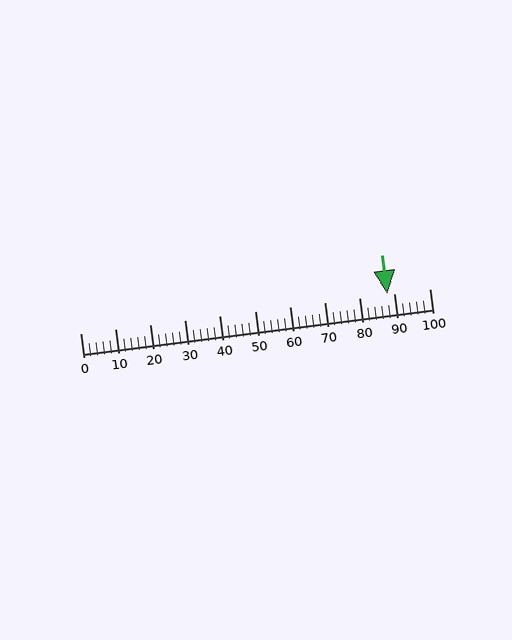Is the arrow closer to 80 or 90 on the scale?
The arrow is closer to 90.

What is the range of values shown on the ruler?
The ruler shows values from 0 to 100.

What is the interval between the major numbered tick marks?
The major tick marks are spaced 10 units apart.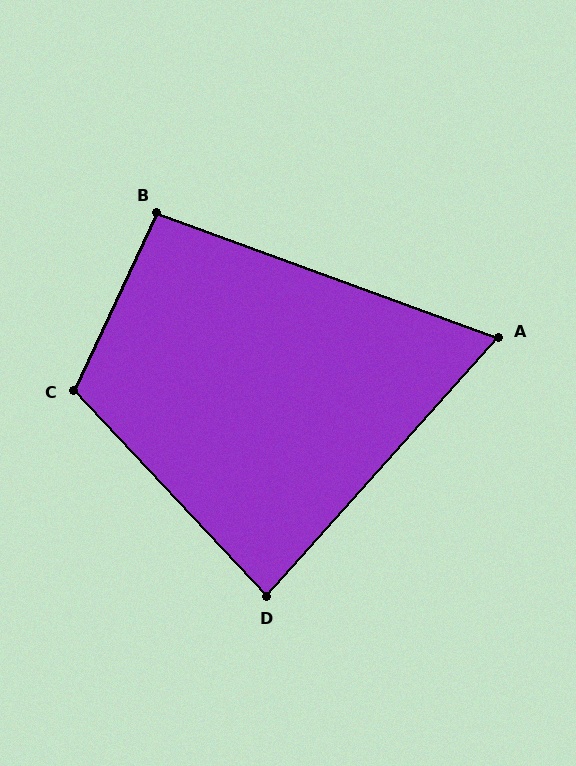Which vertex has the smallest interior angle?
A, at approximately 68 degrees.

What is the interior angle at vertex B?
Approximately 95 degrees (obtuse).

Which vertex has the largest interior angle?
C, at approximately 112 degrees.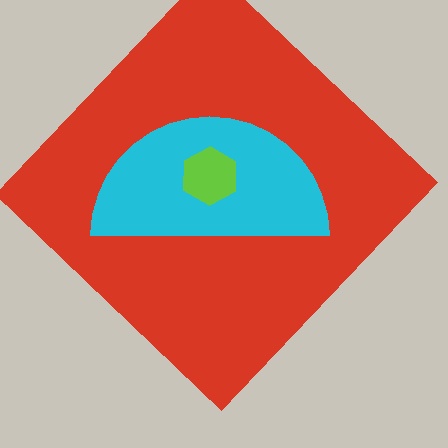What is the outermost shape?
The red diamond.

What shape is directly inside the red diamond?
The cyan semicircle.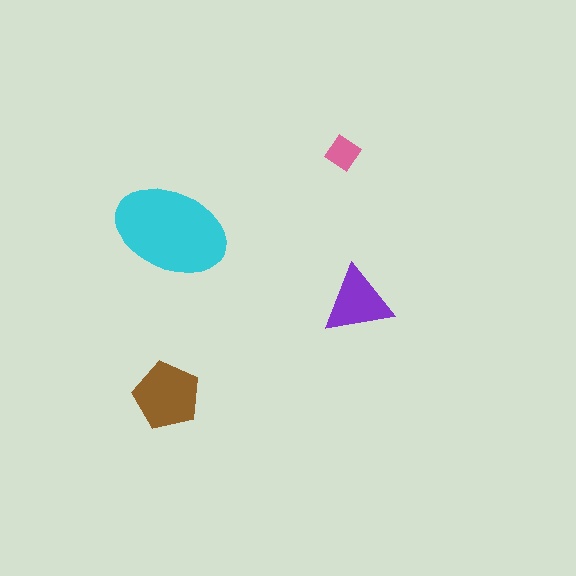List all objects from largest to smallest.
The cyan ellipse, the brown pentagon, the purple triangle, the pink diamond.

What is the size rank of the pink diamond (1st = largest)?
4th.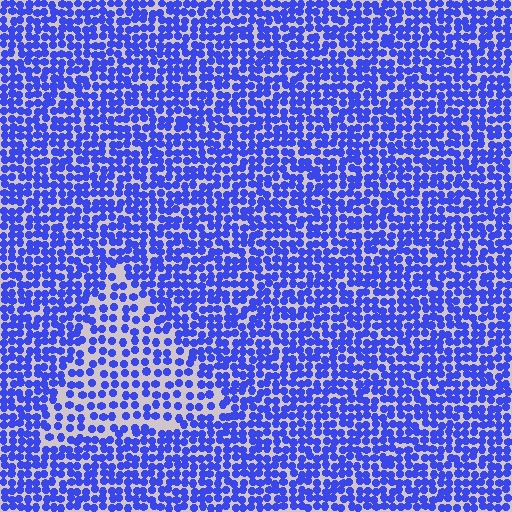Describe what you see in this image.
The image contains small blue elements arranged at two different densities. A triangle-shaped region is visible where the elements are less densely packed than the surrounding area.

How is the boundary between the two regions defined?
The boundary is defined by a change in element density (approximately 1.7x ratio). All elements are the same color, size, and shape.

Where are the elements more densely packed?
The elements are more densely packed outside the triangle boundary.